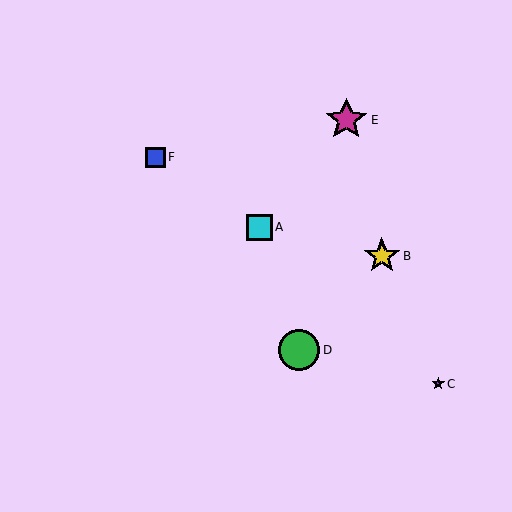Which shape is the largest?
The magenta star (labeled E) is the largest.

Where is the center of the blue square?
The center of the blue square is at (155, 158).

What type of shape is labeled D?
Shape D is a green circle.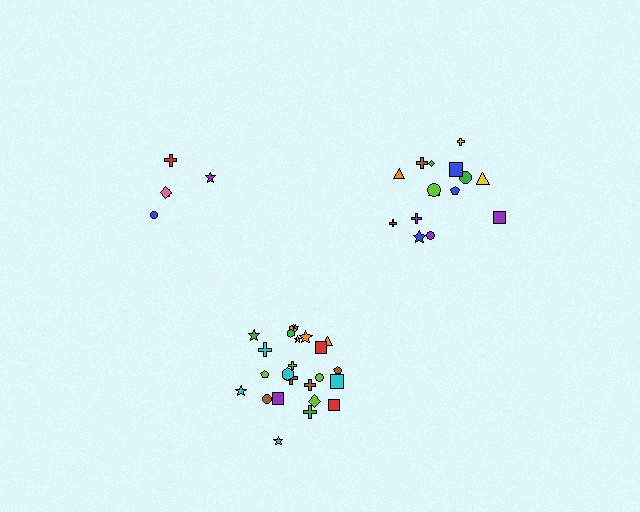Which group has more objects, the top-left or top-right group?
The top-right group.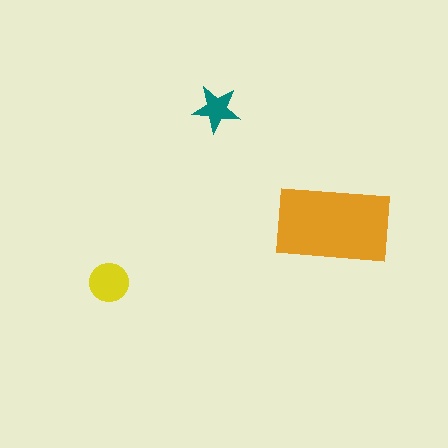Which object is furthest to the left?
The yellow circle is leftmost.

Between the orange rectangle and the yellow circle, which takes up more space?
The orange rectangle.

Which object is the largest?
The orange rectangle.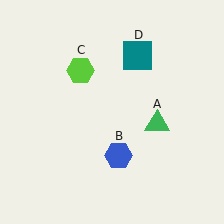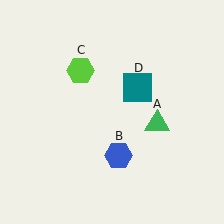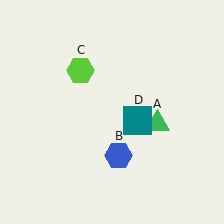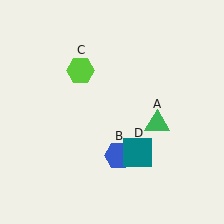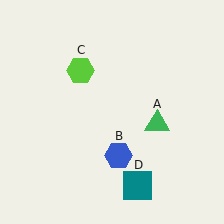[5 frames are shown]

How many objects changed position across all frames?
1 object changed position: teal square (object D).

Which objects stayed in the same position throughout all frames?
Green triangle (object A) and blue hexagon (object B) and lime hexagon (object C) remained stationary.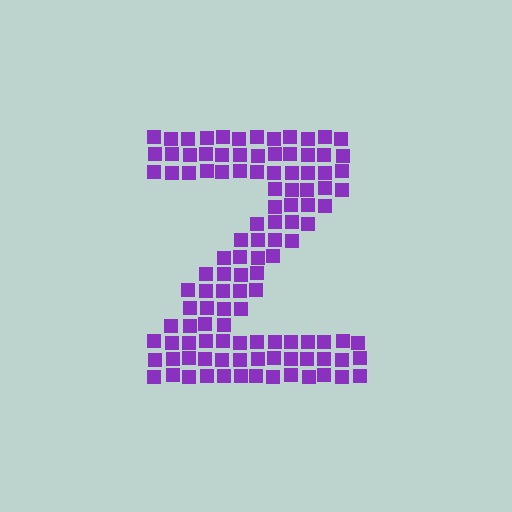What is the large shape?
The large shape is the letter Z.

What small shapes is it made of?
It is made of small squares.